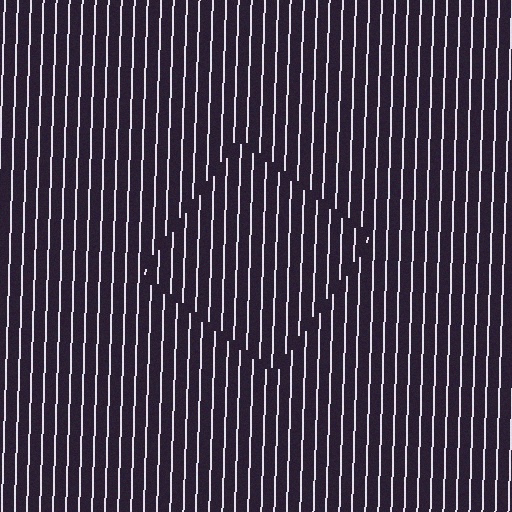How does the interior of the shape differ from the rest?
The interior of the shape contains the same grating, shifted by half a period — the contour is defined by the phase discontinuity where line-ends from the inner and outer gratings abut.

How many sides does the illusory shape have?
4 sides — the line-ends trace a square.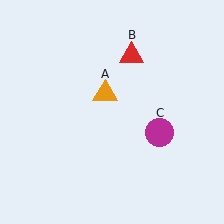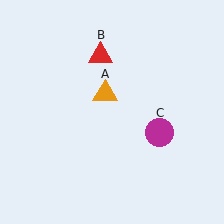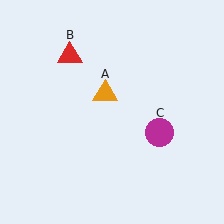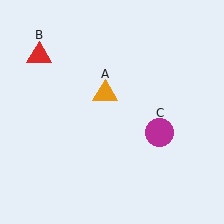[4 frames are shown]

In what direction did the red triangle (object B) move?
The red triangle (object B) moved left.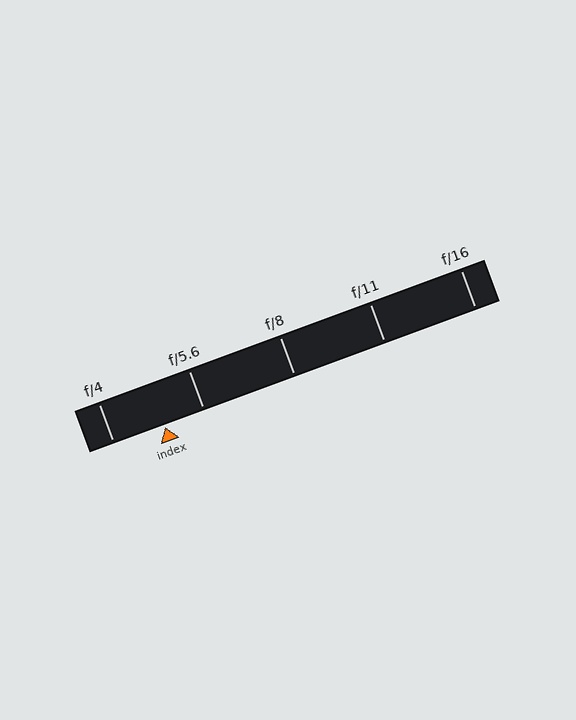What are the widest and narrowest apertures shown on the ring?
The widest aperture shown is f/4 and the narrowest is f/16.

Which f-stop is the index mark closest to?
The index mark is closest to f/5.6.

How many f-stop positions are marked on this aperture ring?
There are 5 f-stop positions marked.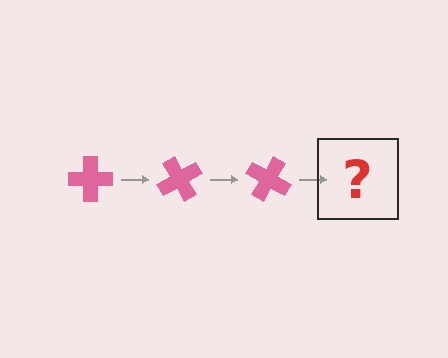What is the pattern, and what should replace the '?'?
The pattern is that the cross rotates 60 degrees each step. The '?' should be a pink cross rotated 180 degrees.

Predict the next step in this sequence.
The next step is a pink cross rotated 180 degrees.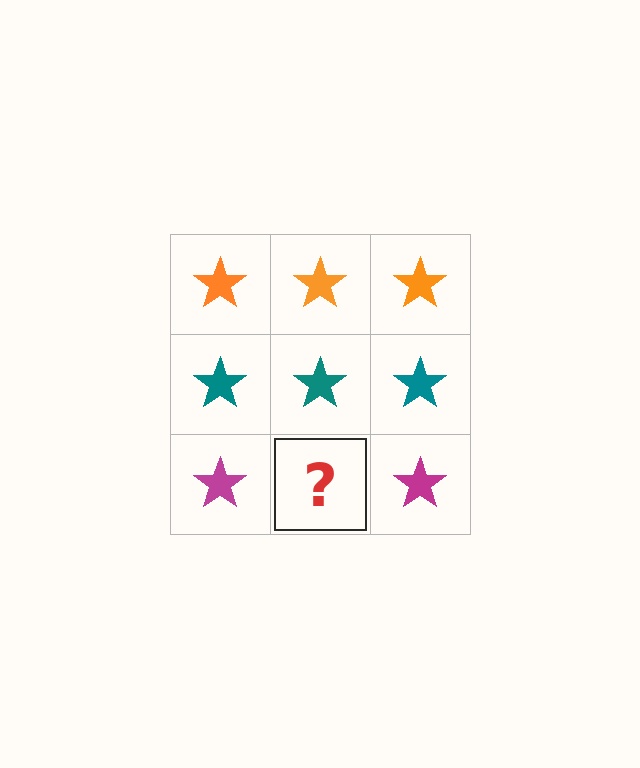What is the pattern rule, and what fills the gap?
The rule is that each row has a consistent color. The gap should be filled with a magenta star.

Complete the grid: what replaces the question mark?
The question mark should be replaced with a magenta star.